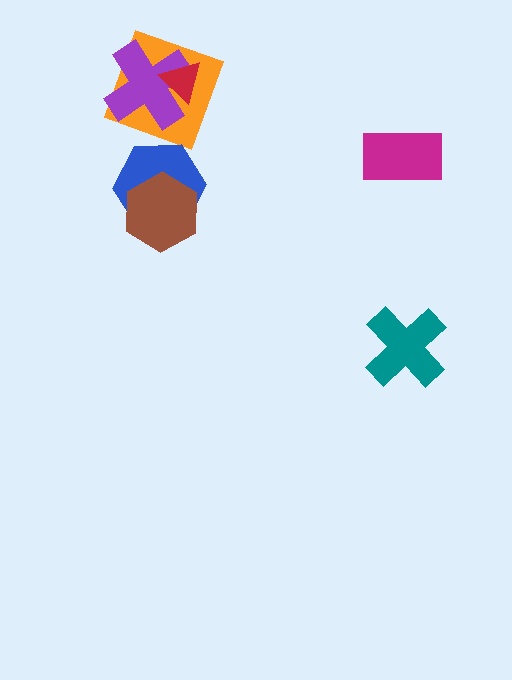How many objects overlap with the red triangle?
2 objects overlap with the red triangle.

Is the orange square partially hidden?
Yes, it is partially covered by another shape.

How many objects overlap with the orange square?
2 objects overlap with the orange square.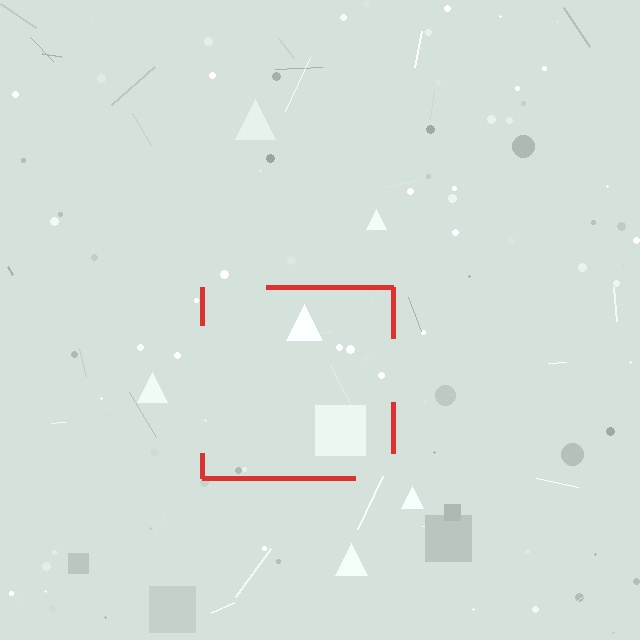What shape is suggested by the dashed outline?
The dashed outline suggests a square.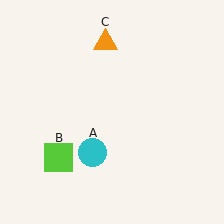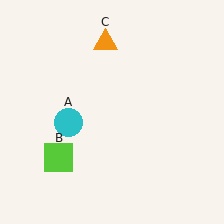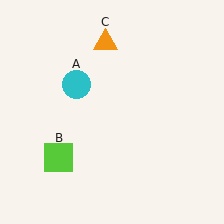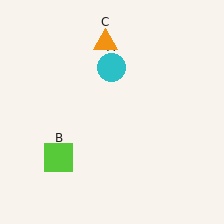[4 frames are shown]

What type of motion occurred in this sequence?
The cyan circle (object A) rotated clockwise around the center of the scene.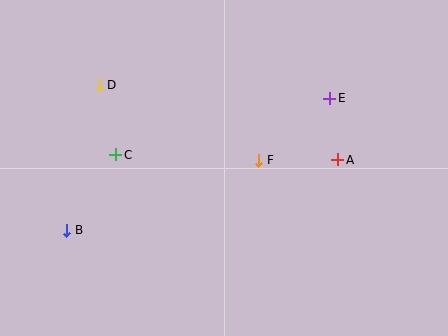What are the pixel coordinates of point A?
Point A is at (338, 160).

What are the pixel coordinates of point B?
Point B is at (67, 230).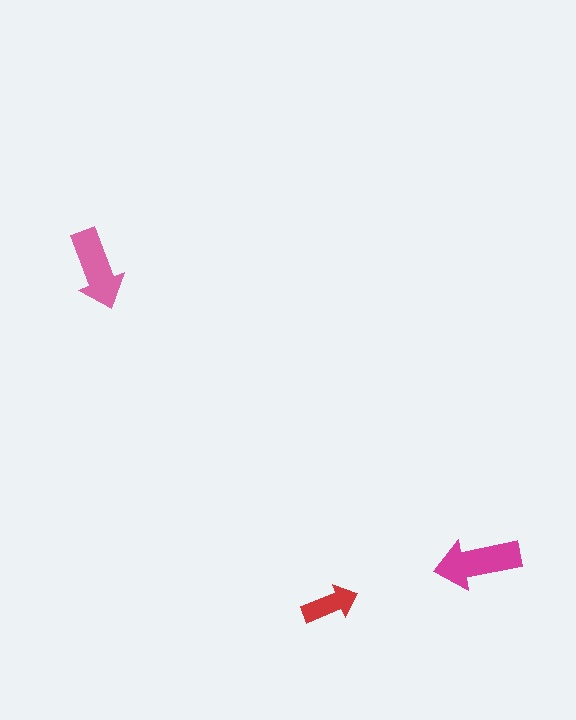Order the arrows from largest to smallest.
the magenta one, the pink one, the red one.